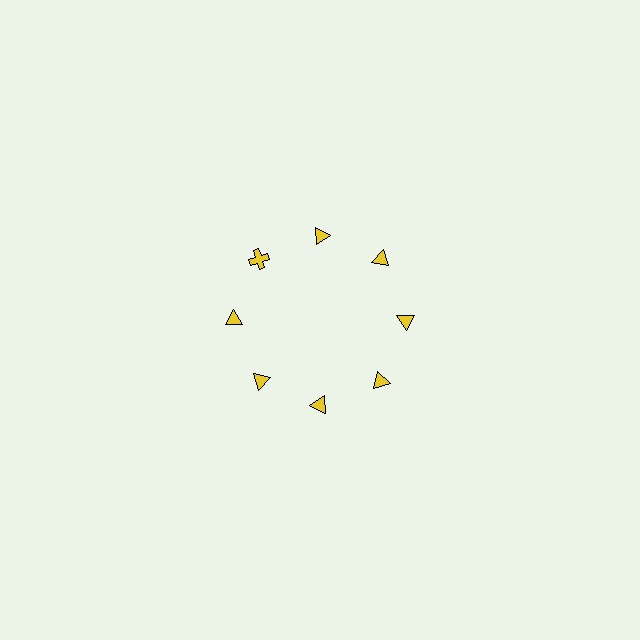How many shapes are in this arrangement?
There are 8 shapes arranged in a ring pattern.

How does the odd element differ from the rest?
It has a different shape: cross instead of triangle.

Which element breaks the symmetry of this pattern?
The yellow cross at roughly the 10 o'clock position breaks the symmetry. All other shapes are yellow triangles.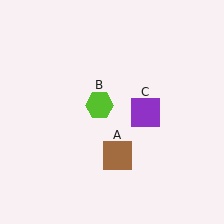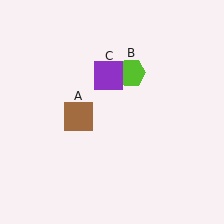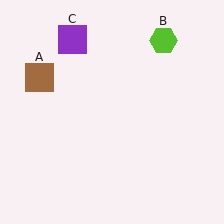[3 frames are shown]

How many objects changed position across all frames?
3 objects changed position: brown square (object A), lime hexagon (object B), purple square (object C).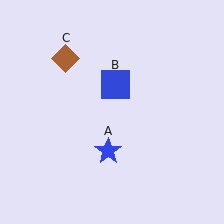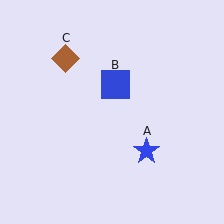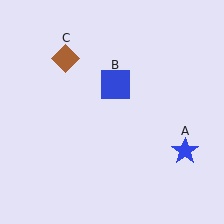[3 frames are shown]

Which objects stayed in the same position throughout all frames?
Blue square (object B) and brown diamond (object C) remained stationary.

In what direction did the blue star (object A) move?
The blue star (object A) moved right.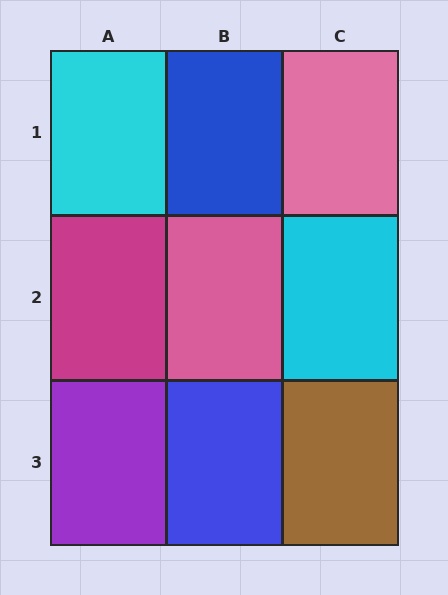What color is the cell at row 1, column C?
Pink.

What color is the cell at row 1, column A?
Cyan.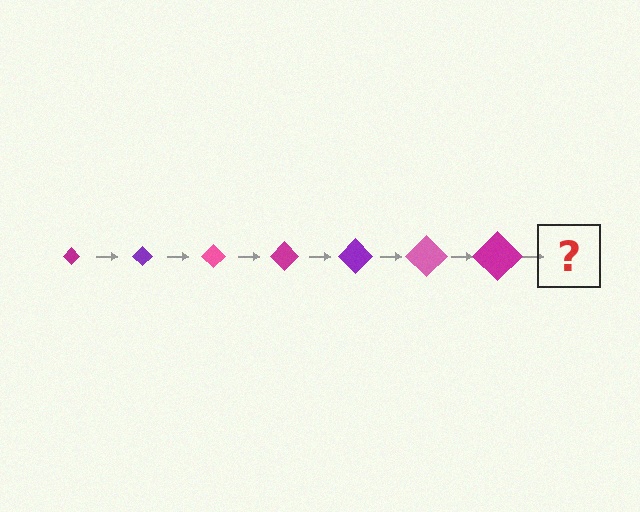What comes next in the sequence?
The next element should be a purple diamond, larger than the previous one.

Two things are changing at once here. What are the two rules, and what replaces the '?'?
The two rules are that the diamond grows larger each step and the color cycles through magenta, purple, and pink. The '?' should be a purple diamond, larger than the previous one.